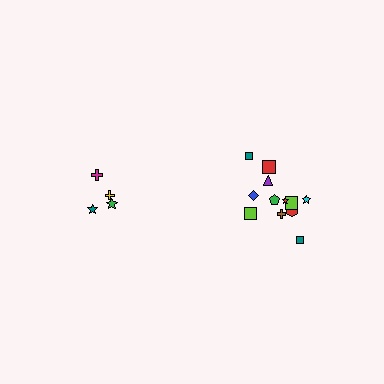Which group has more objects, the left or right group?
The right group.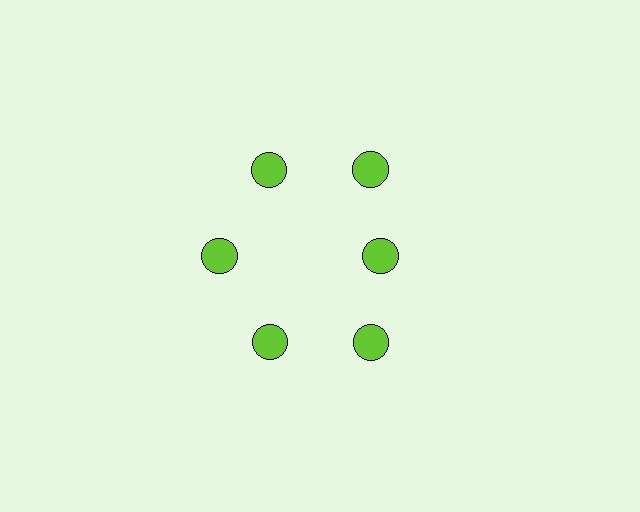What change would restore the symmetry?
The symmetry would be restored by moving it outward, back onto the ring so that all 6 circles sit at equal angles and equal distance from the center.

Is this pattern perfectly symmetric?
No. The 6 lime circles are arranged in a ring, but one element near the 3 o'clock position is pulled inward toward the center, breaking the 6-fold rotational symmetry.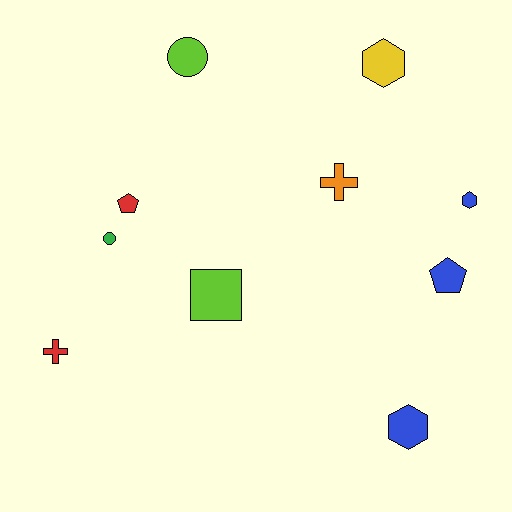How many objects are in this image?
There are 10 objects.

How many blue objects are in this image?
There are 3 blue objects.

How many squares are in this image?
There is 1 square.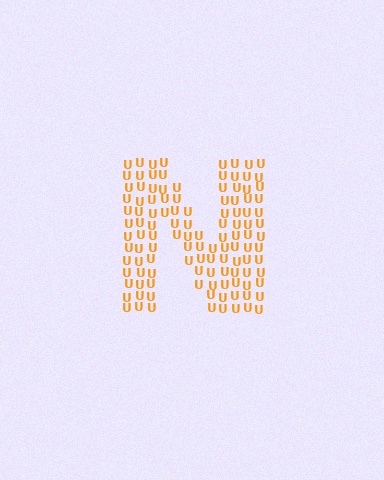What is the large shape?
The large shape is the letter N.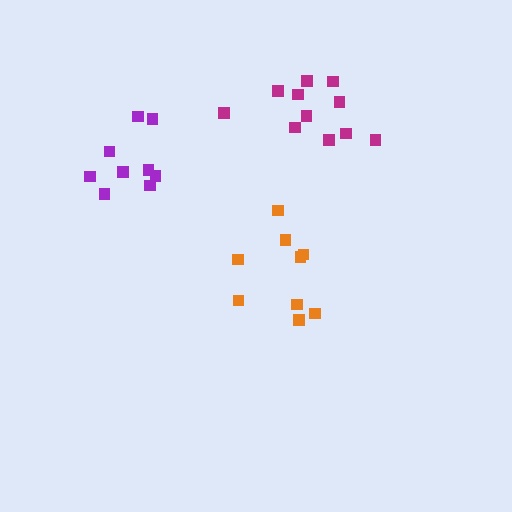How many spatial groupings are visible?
There are 3 spatial groupings.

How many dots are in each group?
Group 1: 9 dots, Group 2: 11 dots, Group 3: 9 dots (29 total).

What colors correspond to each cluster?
The clusters are colored: purple, magenta, orange.